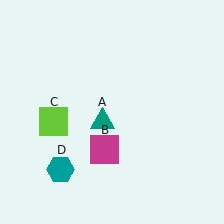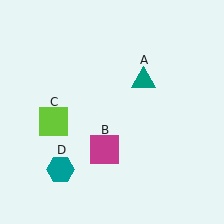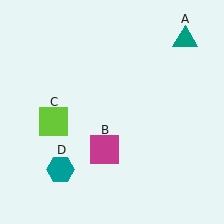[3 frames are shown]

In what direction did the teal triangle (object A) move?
The teal triangle (object A) moved up and to the right.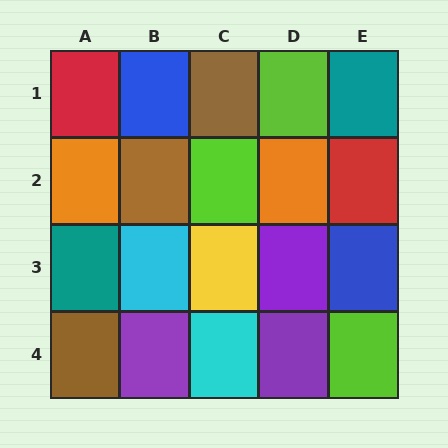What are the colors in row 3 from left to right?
Teal, cyan, yellow, purple, blue.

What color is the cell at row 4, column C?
Cyan.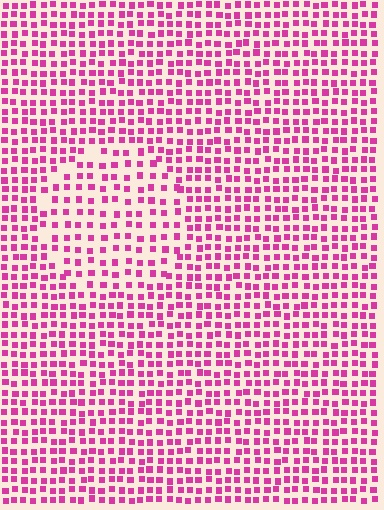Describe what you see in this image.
The image contains small magenta elements arranged at two different densities. A circle-shaped region is visible where the elements are less densely packed than the surrounding area.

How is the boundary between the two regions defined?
The boundary is defined by a change in element density (approximately 1.6x ratio). All elements are the same color, size, and shape.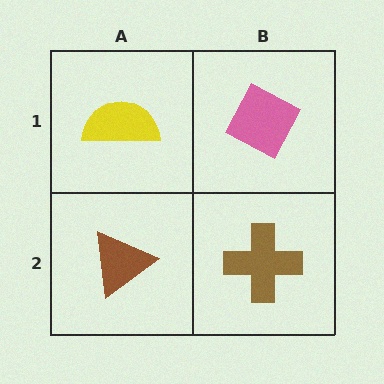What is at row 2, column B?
A brown cross.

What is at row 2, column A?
A brown triangle.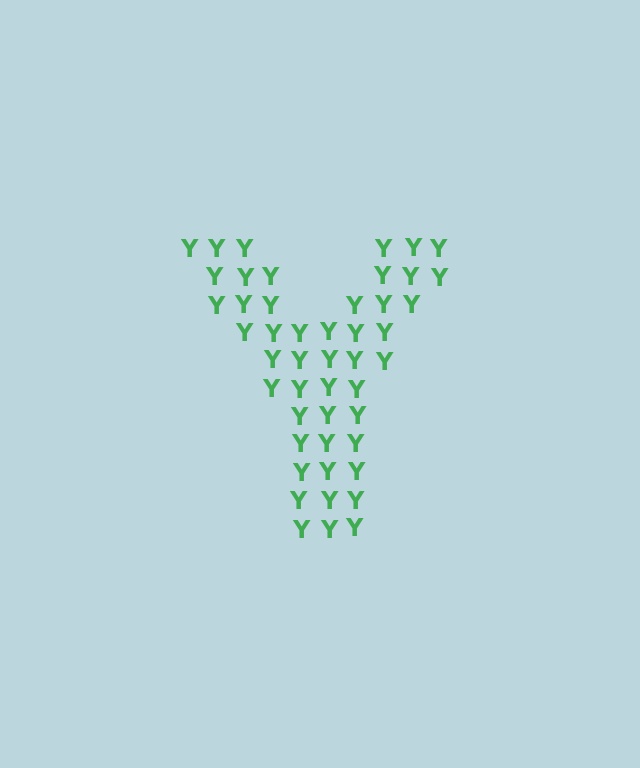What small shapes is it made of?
It is made of small letter Y's.